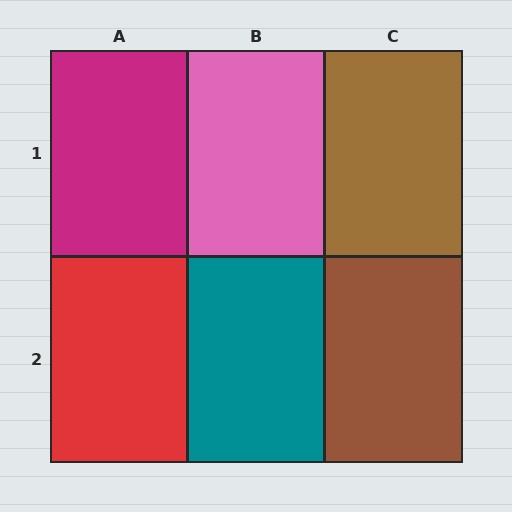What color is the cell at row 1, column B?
Pink.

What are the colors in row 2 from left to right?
Red, teal, brown.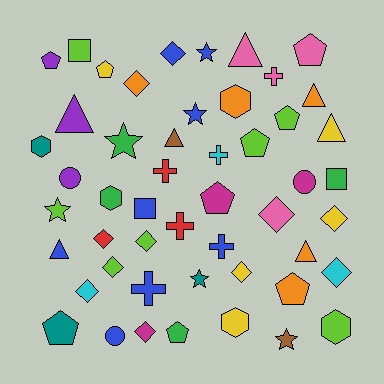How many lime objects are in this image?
There are 7 lime objects.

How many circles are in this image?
There are 3 circles.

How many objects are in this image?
There are 50 objects.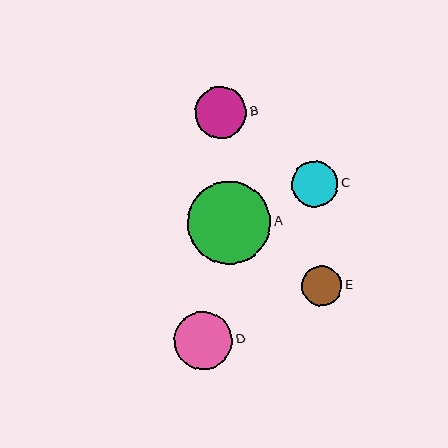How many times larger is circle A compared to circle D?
Circle A is approximately 1.4 times the size of circle D.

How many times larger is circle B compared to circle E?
Circle B is approximately 1.3 times the size of circle E.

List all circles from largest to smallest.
From largest to smallest: A, D, B, C, E.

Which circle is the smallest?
Circle E is the smallest with a size of approximately 40 pixels.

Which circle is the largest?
Circle A is the largest with a size of approximately 83 pixels.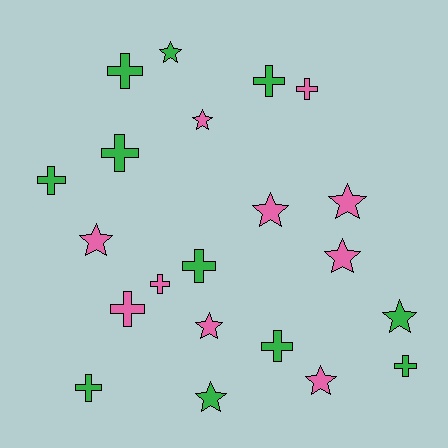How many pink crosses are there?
There are 3 pink crosses.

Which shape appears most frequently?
Cross, with 11 objects.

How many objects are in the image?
There are 21 objects.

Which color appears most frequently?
Green, with 11 objects.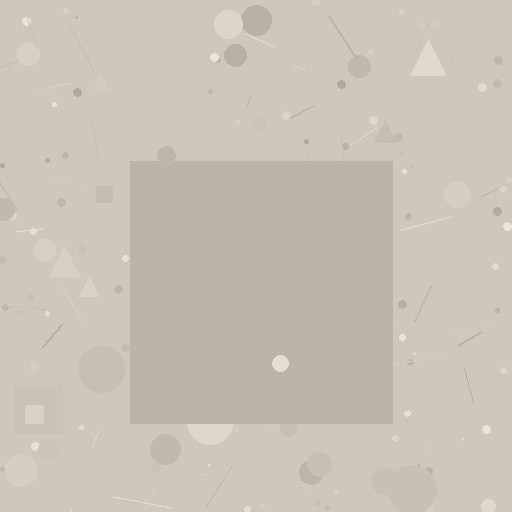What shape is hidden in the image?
A square is hidden in the image.